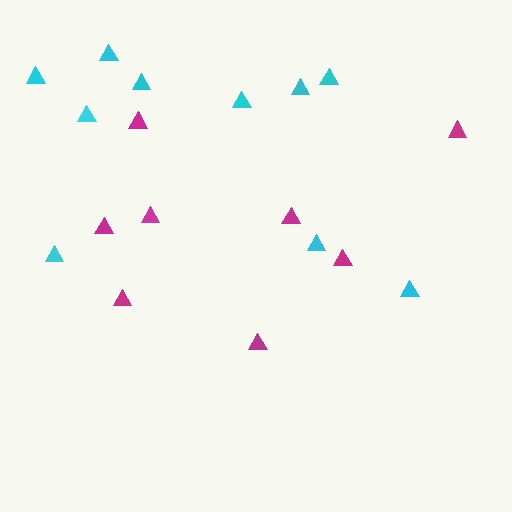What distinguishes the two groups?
There are 2 groups: one group of cyan triangles (10) and one group of magenta triangles (8).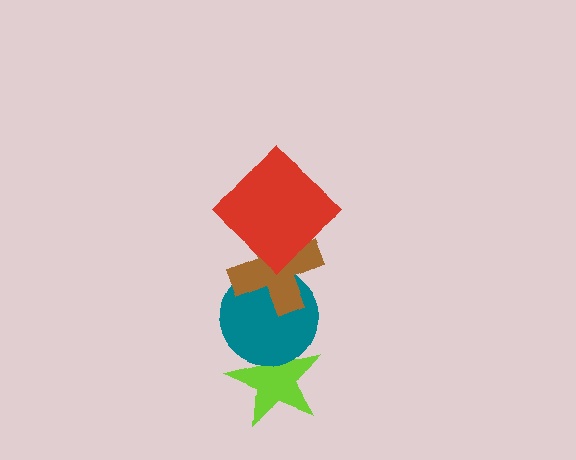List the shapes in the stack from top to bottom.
From top to bottom: the red diamond, the brown cross, the teal circle, the lime star.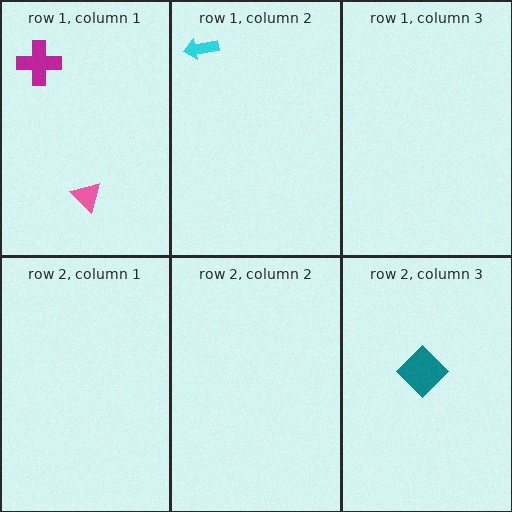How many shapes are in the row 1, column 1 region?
2.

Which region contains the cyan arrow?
The row 1, column 2 region.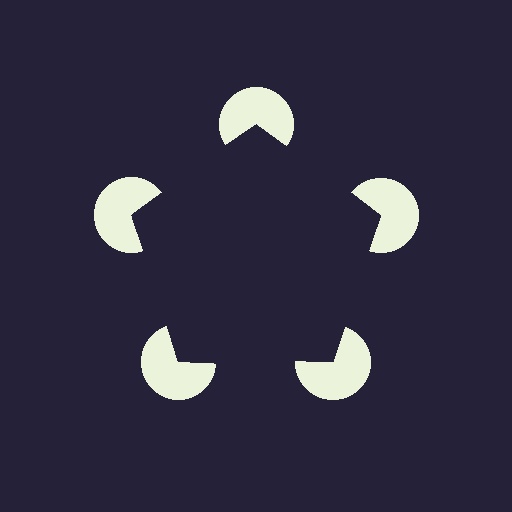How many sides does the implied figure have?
5 sides.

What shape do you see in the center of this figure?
An illusory pentagon — its edges are inferred from the aligned wedge cuts in the pac-man discs, not physically drawn.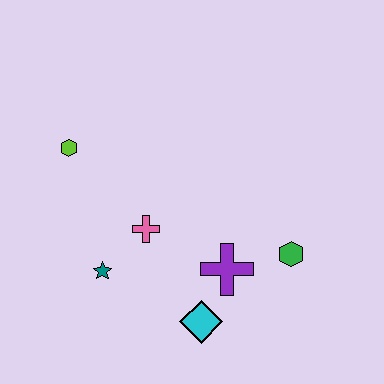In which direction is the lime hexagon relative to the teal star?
The lime hexagon is above the teal star.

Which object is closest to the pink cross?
The teal star is closest to the pink cross.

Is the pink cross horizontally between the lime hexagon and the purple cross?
Yes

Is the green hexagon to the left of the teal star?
No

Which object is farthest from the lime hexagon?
The green hexagon is farthest from the lime hexagon.